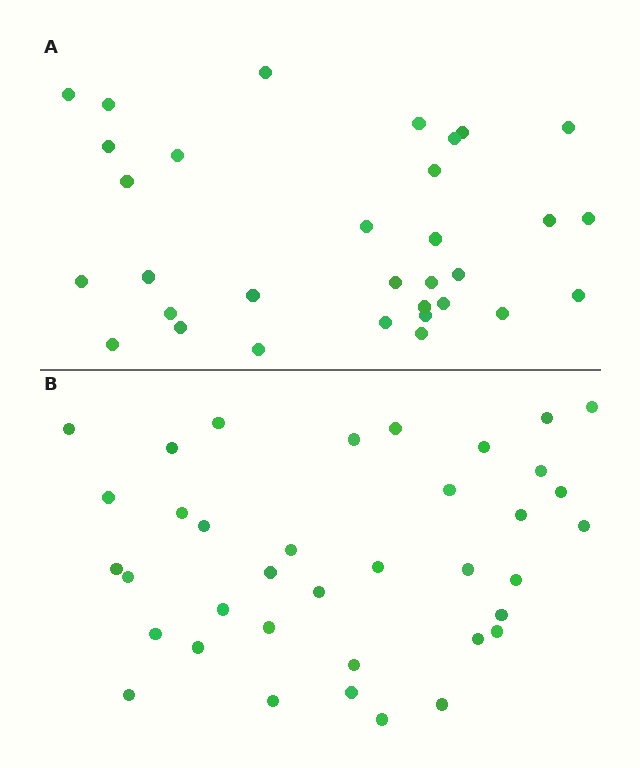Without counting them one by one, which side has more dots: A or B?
Region B (the bottom region) has more dots.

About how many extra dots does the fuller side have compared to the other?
Region B has about 5 more dots than region A.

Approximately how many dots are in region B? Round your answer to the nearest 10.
About 40 dots. (The exact count is 37, which rounds to 40.)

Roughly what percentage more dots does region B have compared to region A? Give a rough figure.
About 15% more.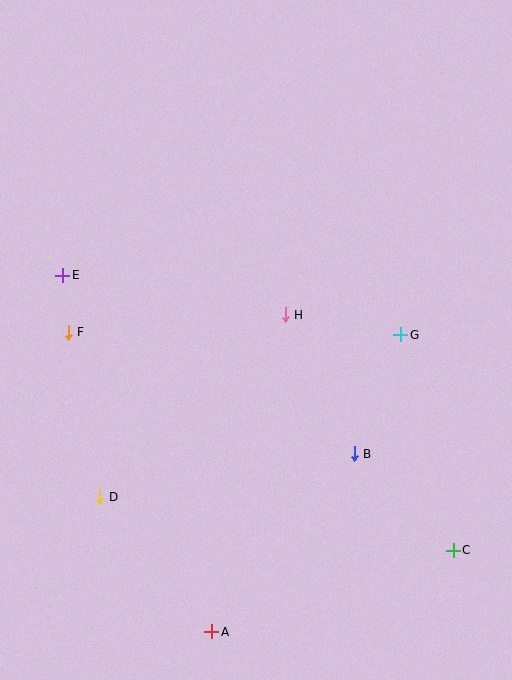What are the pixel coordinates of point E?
Point E is at (63, 275).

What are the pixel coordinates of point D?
Point D is at (100, 497).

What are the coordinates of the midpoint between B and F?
The midpoint between B and F is at (211, 393).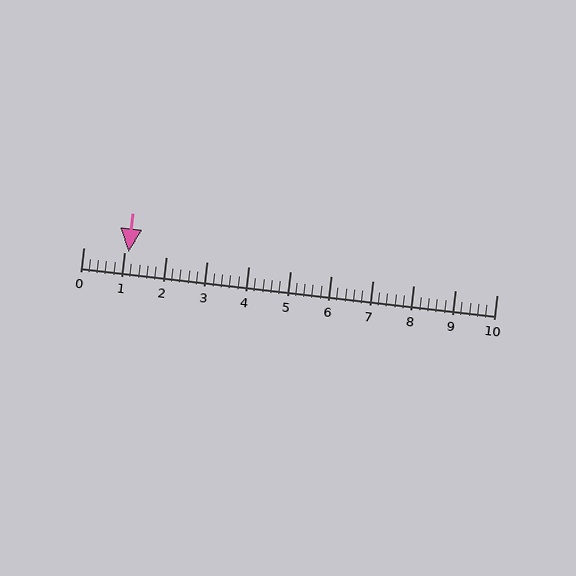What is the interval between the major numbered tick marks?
The major tick marks are spaced 1 units apart.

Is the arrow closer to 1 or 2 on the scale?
The arrow is closer to 1.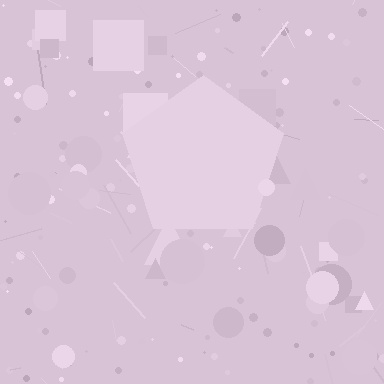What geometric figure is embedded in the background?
A pentagon is embedded in the background.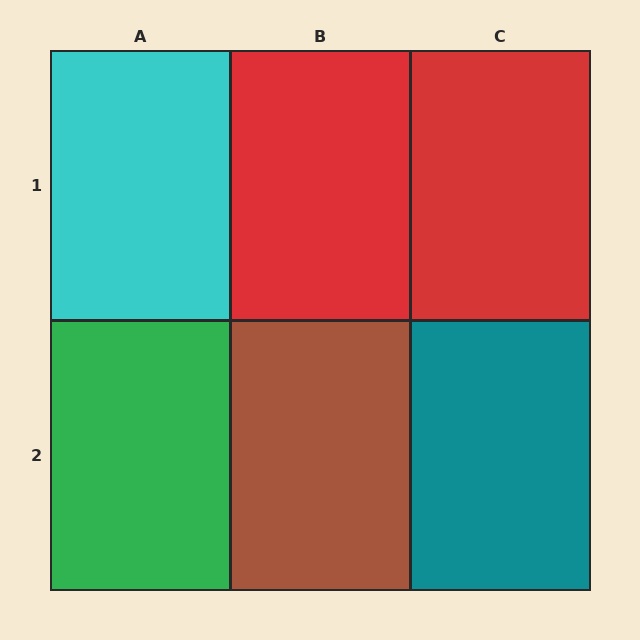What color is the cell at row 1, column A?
Cyan.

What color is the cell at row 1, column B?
Red.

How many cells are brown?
1 cell is brown.